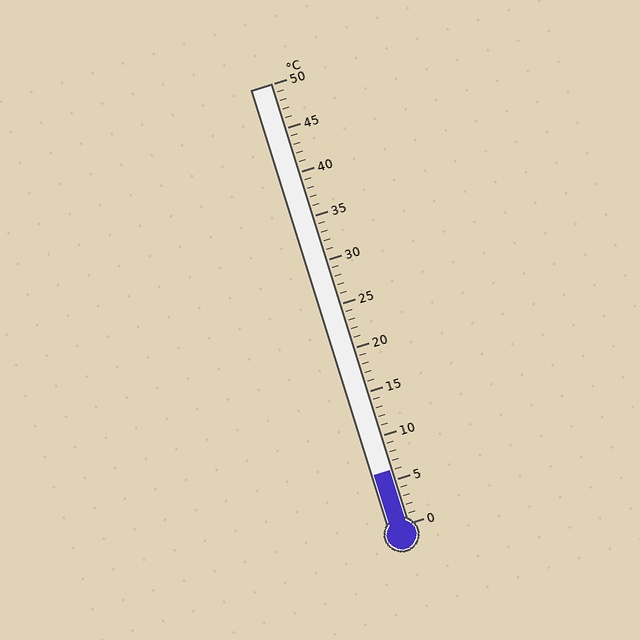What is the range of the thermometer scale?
The thermometer scale ranges from 0°C to 50°C.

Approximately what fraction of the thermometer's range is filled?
The thermometer is filled to approximately 10% of its range.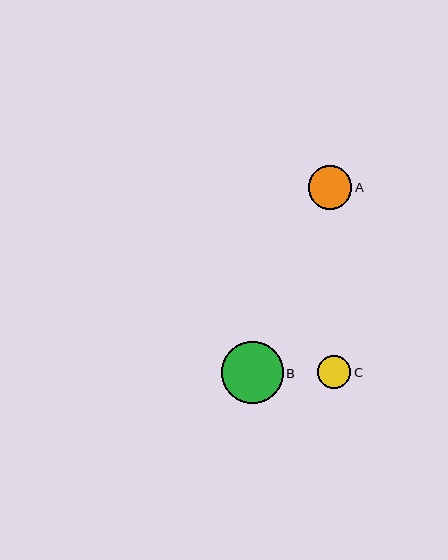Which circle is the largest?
Circle B is the largest with a size of approximately 62 pixels.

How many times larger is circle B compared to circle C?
Circle B is approximately 1.9 times the size of circle C.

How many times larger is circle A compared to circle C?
Circle A is approximately 1.3 times the size of circle C.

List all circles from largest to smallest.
From largest to smallest: B, A, C.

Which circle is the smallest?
Circle C is the smallest with a size of approximately 33 pixels.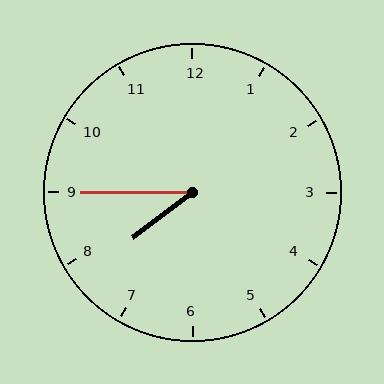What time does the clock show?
7:45.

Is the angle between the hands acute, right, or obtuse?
It is acute.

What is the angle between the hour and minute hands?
Approximately 38 degrees.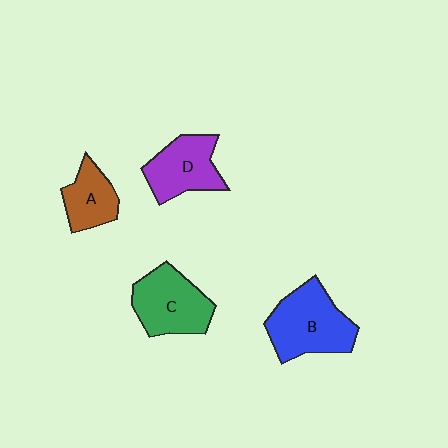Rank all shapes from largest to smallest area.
From largest to smallest: B (blue), C (green), D (purple), A (brown).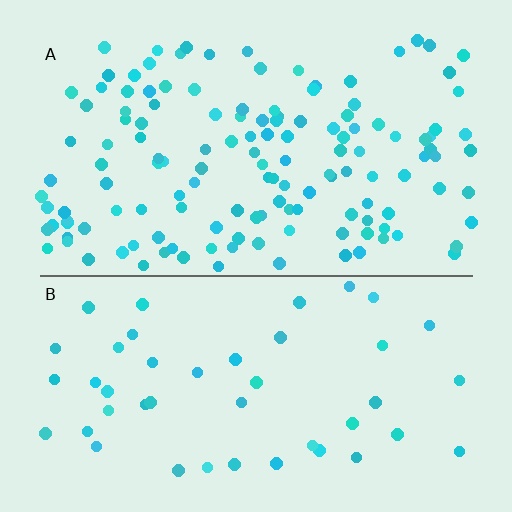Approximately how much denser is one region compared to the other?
Approximately 3.1× — region A over region B.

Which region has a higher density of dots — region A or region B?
A (the top).